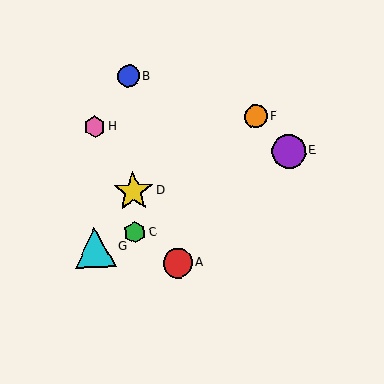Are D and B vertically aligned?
Yes, both are at x≈133.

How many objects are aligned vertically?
3 objects (B, C, D) are aligned vertically.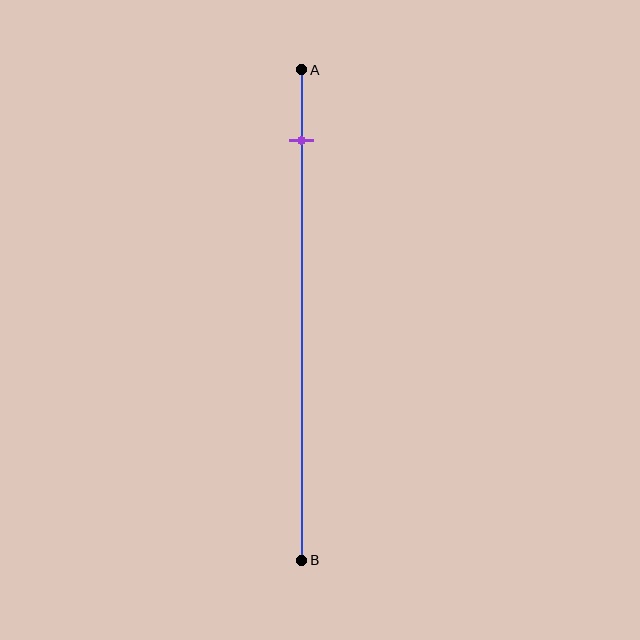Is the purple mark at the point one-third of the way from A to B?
No, the mark is at about 15% from A, not at the 33% one-third point.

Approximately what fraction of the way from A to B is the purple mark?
The purple mark is approximately 15% of the way from A to B.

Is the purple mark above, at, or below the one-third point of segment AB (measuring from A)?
The purple mark is above the one-third point of segment AB.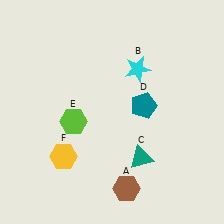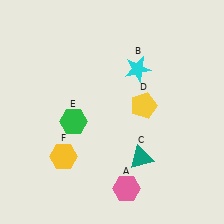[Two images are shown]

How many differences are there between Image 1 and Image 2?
There are 3 differences between the two images.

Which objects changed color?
A changed from brown to pink. D changed from teal to yellow. E changed from lime to green.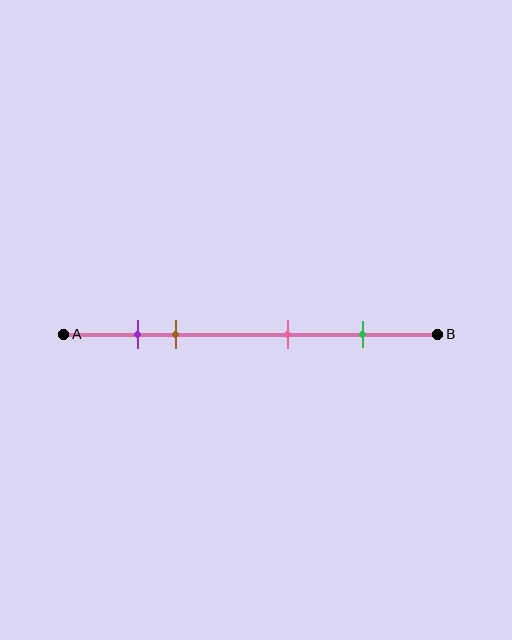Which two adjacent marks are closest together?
The purple and brown marks are the closest adjacent pair.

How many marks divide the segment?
There are 4 marks dividing the segment.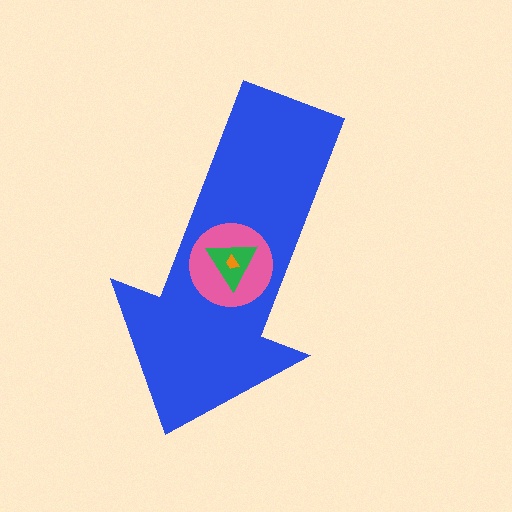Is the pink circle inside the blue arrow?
Yes.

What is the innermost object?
The orange trapezoid.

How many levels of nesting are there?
4.